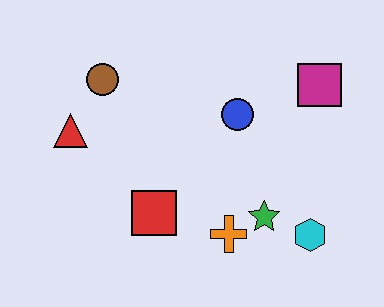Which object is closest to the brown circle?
The red triangle is closest to the brown circle.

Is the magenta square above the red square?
Yes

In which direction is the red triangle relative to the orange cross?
The red triangle is to the left of the orange cross.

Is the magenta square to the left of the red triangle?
No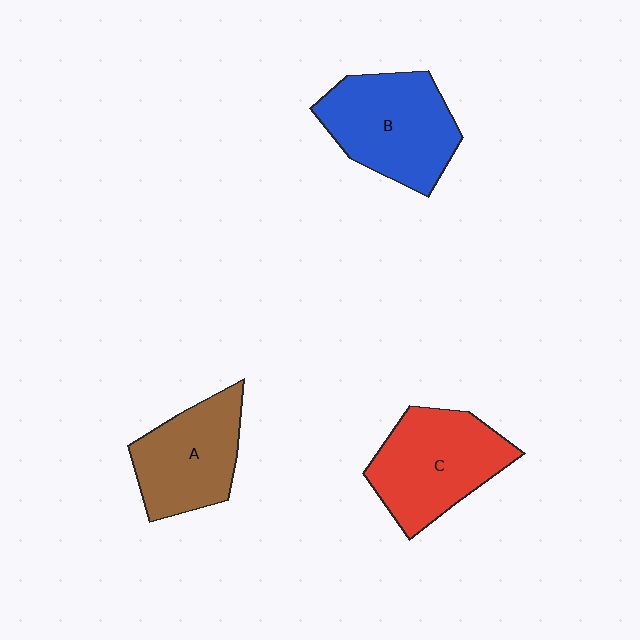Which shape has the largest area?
Shape B (blue).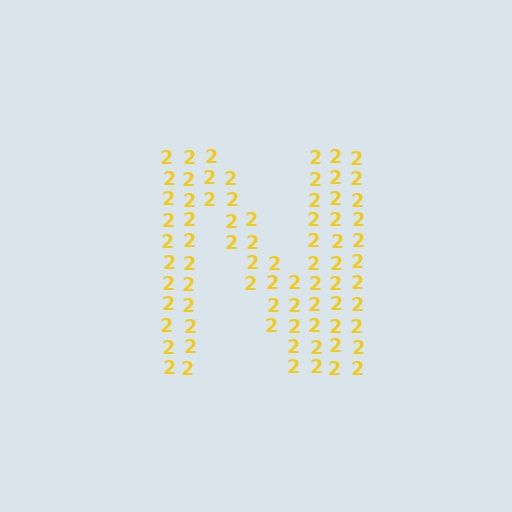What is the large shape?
The large shape is the letter N.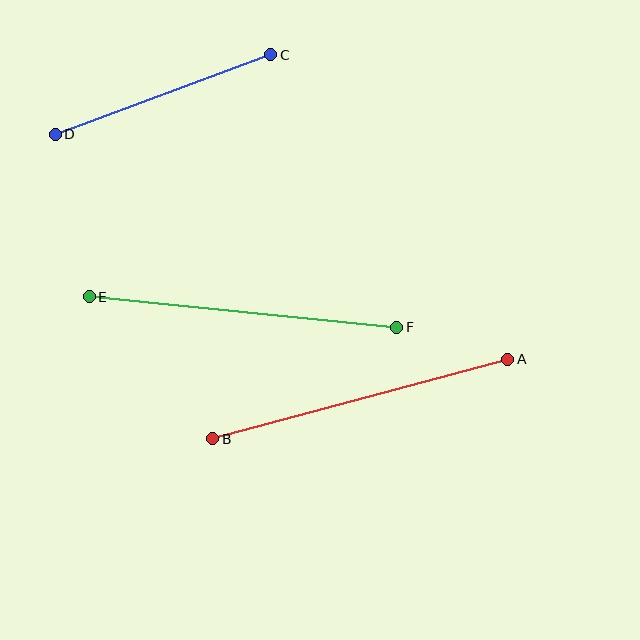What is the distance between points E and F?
The distance is approximately 309 pixels.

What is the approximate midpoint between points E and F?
The midpoint is at approximately (243, 312) pixels.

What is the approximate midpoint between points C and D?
The midpoint is at approximately (163, 95) pixels.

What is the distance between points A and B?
The distance is approximately 306 pixels.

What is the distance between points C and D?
The distance is approximately 230 pixels.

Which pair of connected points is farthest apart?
Points E and F are farthest apart.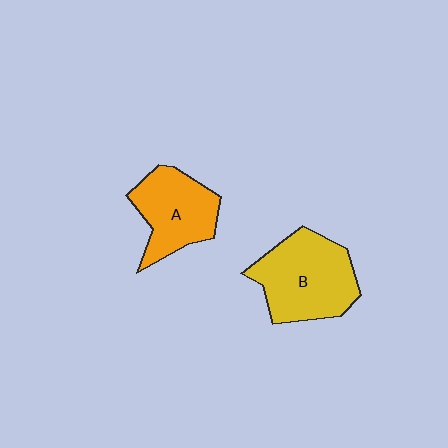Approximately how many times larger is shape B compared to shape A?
Approximately 1.3 times.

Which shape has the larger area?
Shape B (yellow).